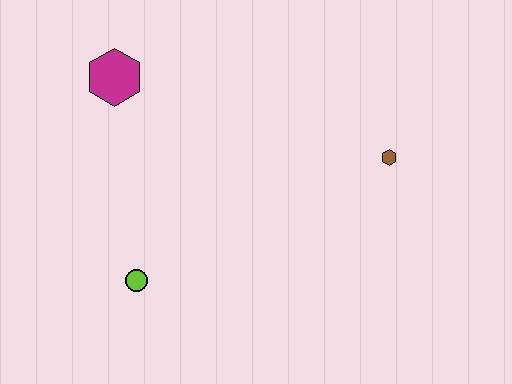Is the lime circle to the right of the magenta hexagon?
Yes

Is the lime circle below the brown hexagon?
Yes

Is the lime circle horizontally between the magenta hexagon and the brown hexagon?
Yes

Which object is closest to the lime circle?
The magenta hexagon is closest to the lime circle.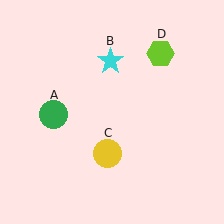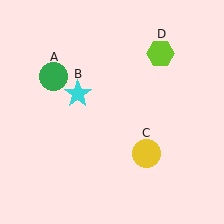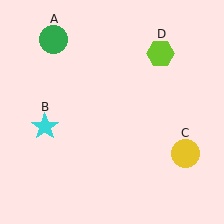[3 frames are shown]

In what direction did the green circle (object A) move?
The green circle (object A) moved up.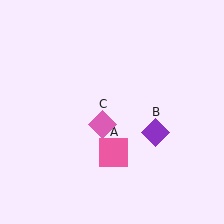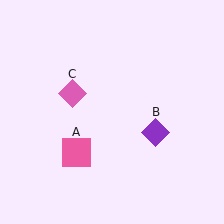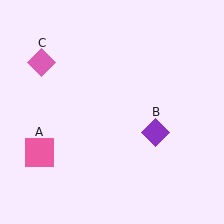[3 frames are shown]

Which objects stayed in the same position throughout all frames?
Purple diamond (object B) remained stationary.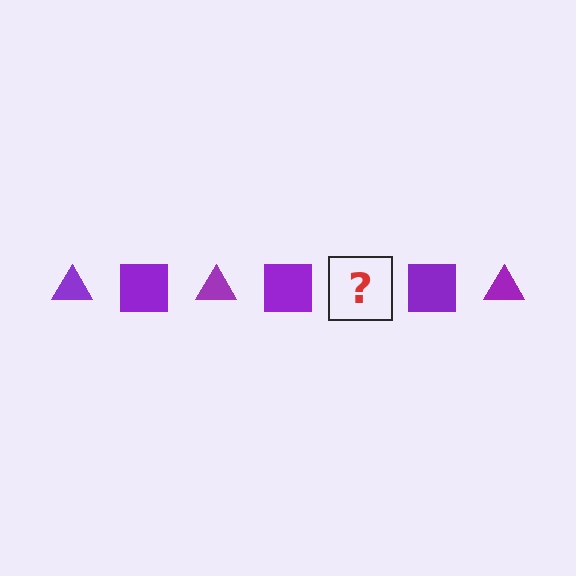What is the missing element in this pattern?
The missing element is a purple triangle.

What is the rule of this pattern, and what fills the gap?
The rule is that the pattern cycles through triangle, square shapes in purple. The gap should be filled with a purple triangle.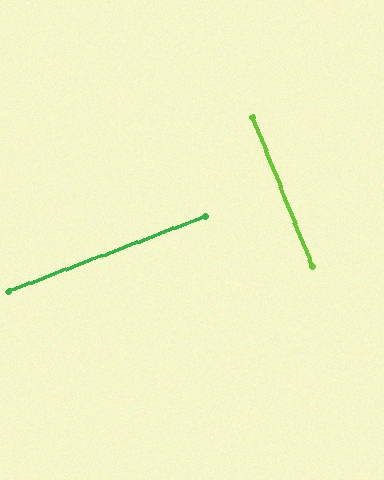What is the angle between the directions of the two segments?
Approximately 89 degrees.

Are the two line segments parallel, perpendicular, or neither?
Perpendicular — they meet at approximately 89°.